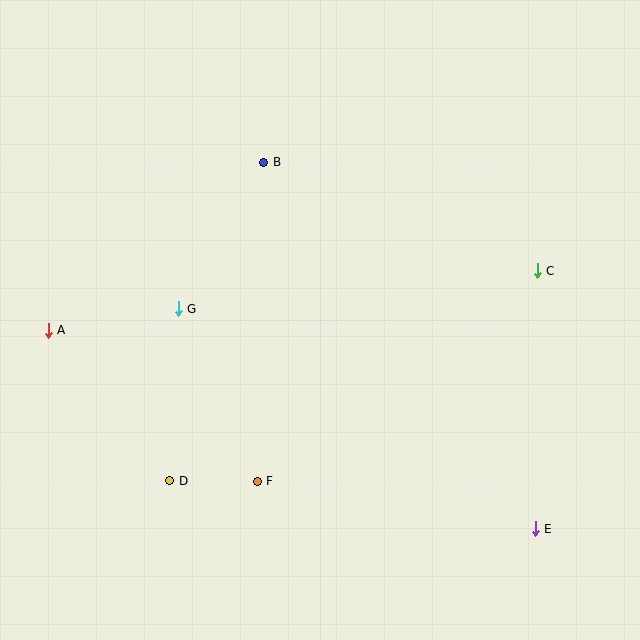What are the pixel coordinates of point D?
Point D is at (170, 481).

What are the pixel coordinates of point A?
Point A is at (48, 330).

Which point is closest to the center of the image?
Point G at (178, 309) is closest to the center.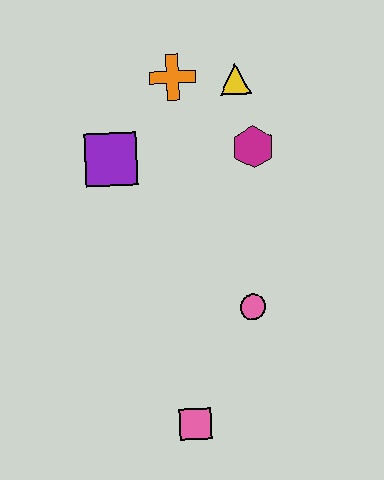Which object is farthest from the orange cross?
The pink square is farthest from the orange cross.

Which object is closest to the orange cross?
The yellow triangle is closest to the orange cross.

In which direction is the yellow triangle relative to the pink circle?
The yellow triangle is above the pink circle.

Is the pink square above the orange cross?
No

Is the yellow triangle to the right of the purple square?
Yes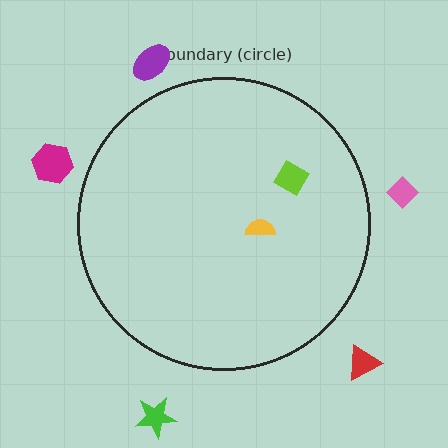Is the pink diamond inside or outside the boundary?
Outside.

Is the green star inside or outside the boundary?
Outside.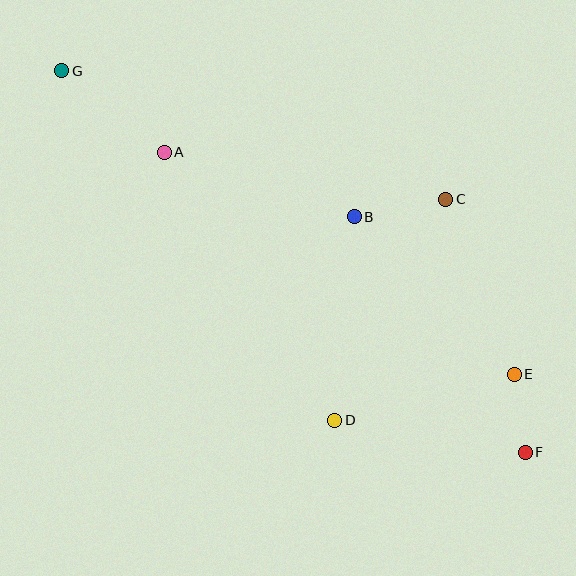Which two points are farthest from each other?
Points F and G are farthest from each other.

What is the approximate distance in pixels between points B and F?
The distance between B and F is approximately 291 pixels.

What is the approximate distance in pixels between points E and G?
The distance between E and G is approximately 545 pixels.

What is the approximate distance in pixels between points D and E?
The distance between D and E is approximately 185 pixels.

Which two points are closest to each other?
Points E and F are closest to each other.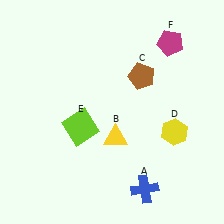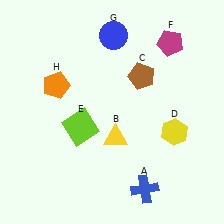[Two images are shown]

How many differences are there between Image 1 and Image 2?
There are 2 differences between the two images.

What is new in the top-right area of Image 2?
A blue circle (G) was added in the top-right area of Image 2.